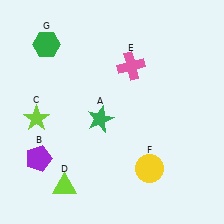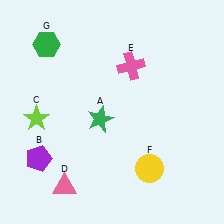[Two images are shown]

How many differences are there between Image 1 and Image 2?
There is 1 difference between the two images.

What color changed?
The triangle (D) changed from lime in Image 1 to pink in Image 2.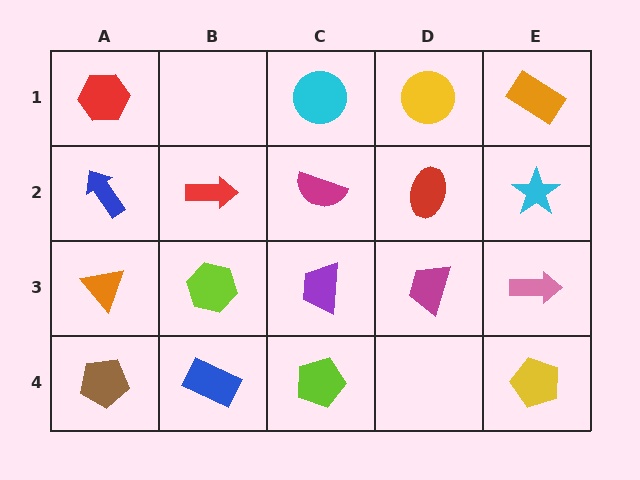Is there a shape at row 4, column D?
No, that cell is empty.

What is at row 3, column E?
A pink arrow.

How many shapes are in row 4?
4 shapes.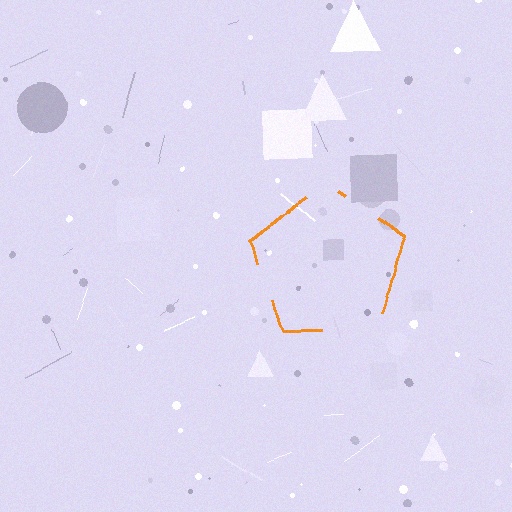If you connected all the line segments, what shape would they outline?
They would outline a pentagon.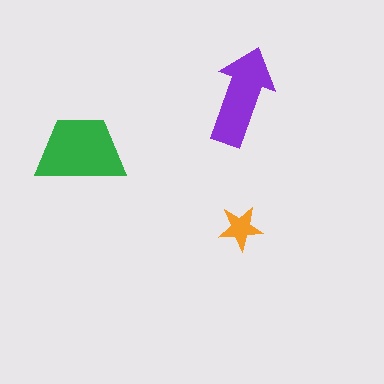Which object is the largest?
The green trapezoid.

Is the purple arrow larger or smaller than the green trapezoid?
Smaller.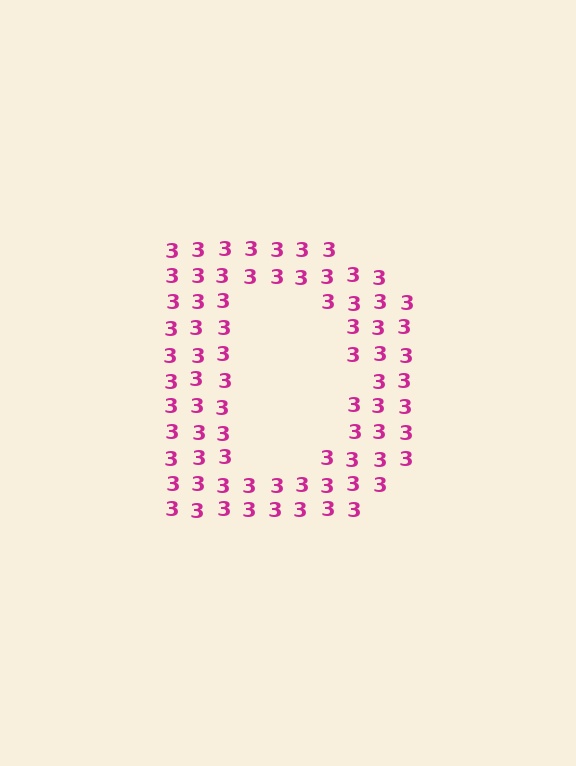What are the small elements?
The small elements are digit 3's.